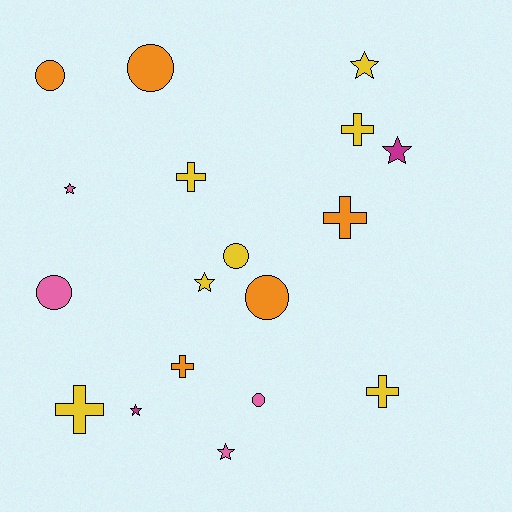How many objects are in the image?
There are 18 objects.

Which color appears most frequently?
Yellow, with 7 objects.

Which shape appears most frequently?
Cross, with 6 objects.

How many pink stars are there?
There are 2 pink stars.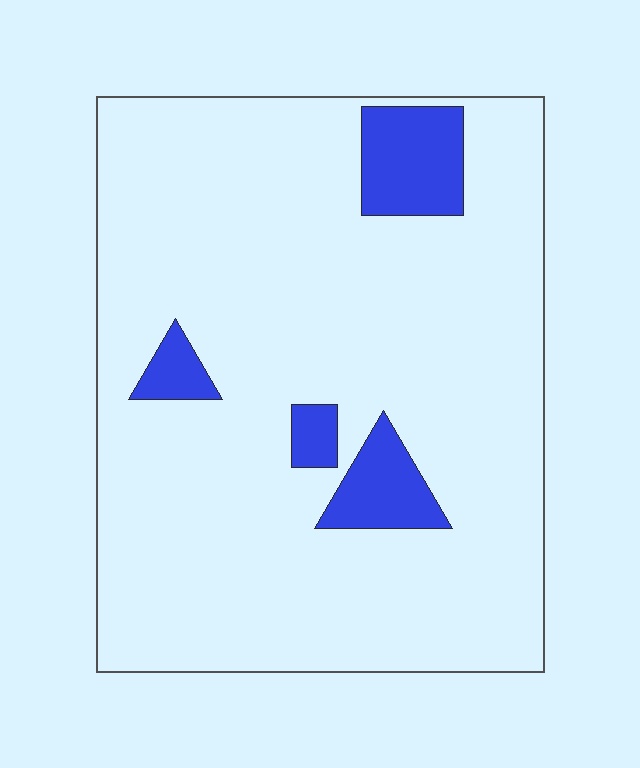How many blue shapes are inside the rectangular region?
4.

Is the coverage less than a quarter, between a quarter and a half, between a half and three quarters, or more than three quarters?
Less than a quarter.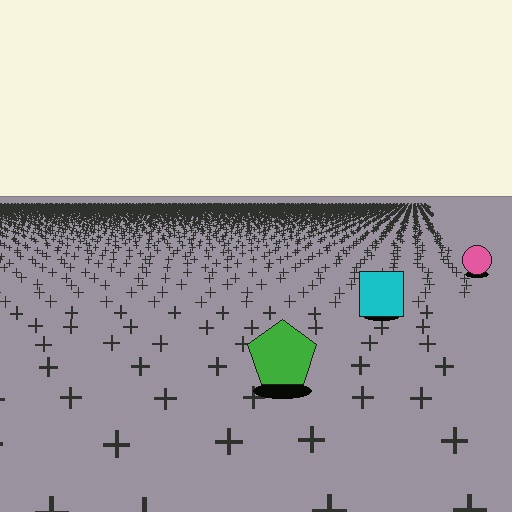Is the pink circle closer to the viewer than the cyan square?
No. The cyan square is closer — you can tell from the texture gradient: the ground texture is coarser near it.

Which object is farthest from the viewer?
The pink circle is farthest from the viewer. It appears smaller and the ground texture around it is denser.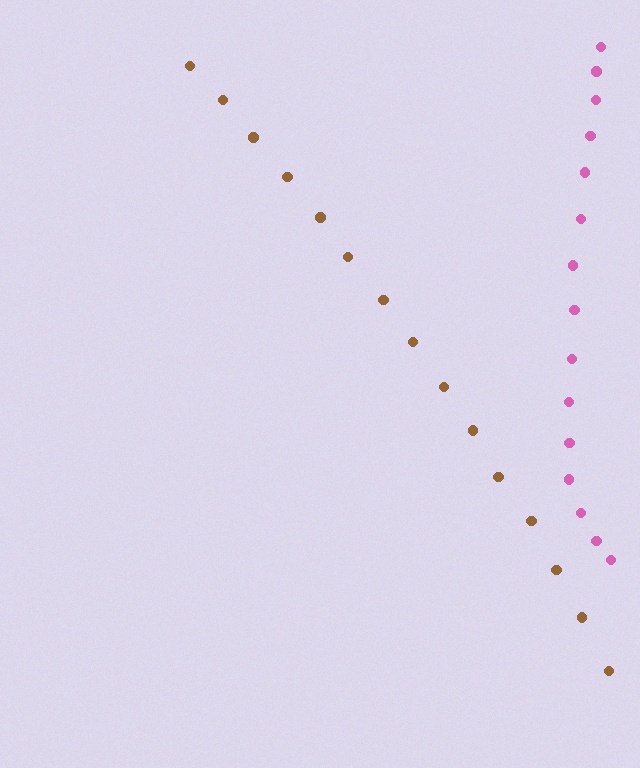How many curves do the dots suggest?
There are 2 distinct paths.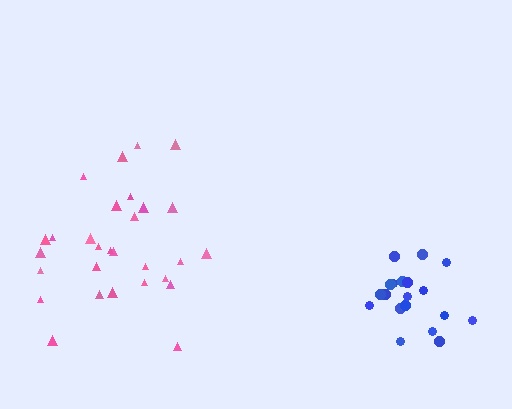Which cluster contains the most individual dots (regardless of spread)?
Pink (29).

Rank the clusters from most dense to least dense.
blue, pink.